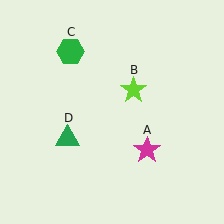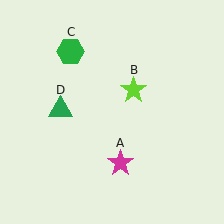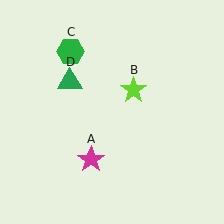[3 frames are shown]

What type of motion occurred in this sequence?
The magenta star (object A), green triangle (object D) rotated clockwise around the center of the scene.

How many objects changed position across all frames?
2 objects changed position: magenta star (object A), green triangle (object D).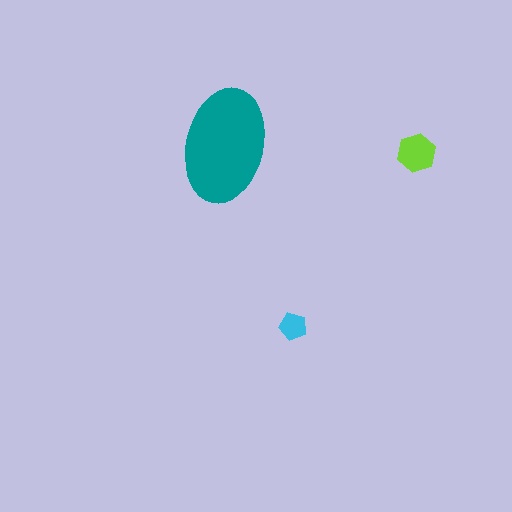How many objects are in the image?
There are 3 objects in the image.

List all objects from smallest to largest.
The cyan pentagon, the lime hexagon, the teal ellipse.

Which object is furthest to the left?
The teal ellipse is leftmost.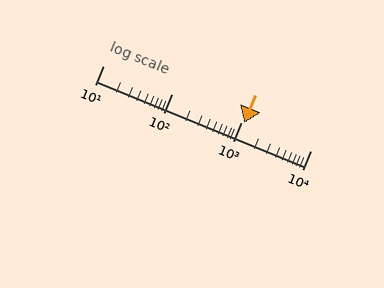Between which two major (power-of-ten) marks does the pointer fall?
The pointer is between 1000 and 10000.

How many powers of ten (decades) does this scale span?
The scale spans 3 decades, from 10 to 10000.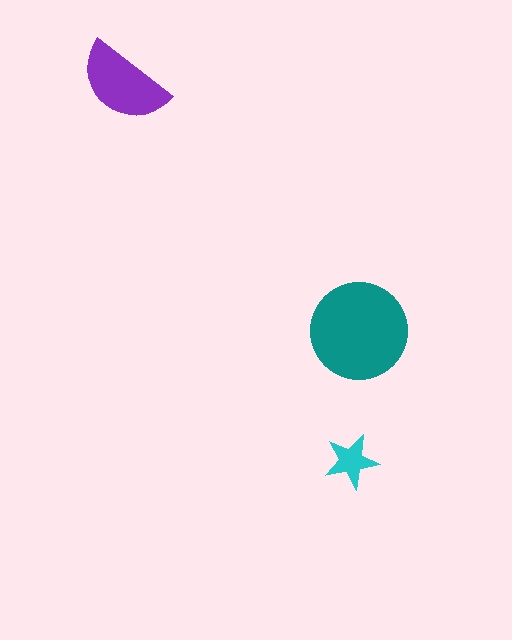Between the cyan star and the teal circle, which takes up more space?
The teal circle.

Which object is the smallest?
The cyan star.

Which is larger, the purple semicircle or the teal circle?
The teal circle.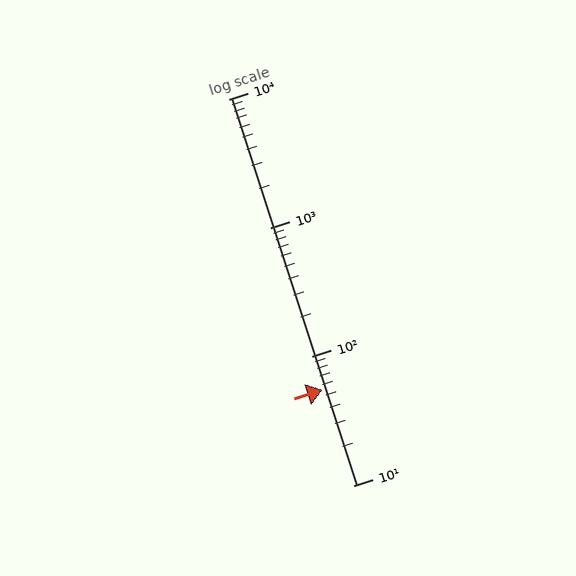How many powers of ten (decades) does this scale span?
The scale spans 3 decades, from 10 to 10000.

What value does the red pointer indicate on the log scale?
The pointer indicates approximately 55.